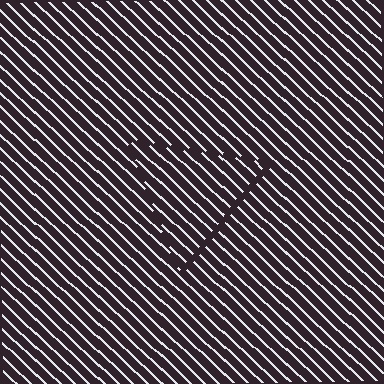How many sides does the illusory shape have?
3 sides — the line-ends trace a triangle.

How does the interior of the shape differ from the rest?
The interior of the shape contains the same grating, shifted by half a period — the contour is defined by the phase discontinuity where line-ends from the inner and outer gratings abut.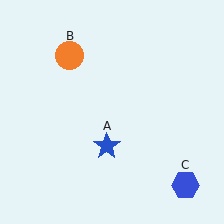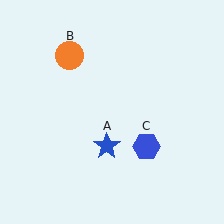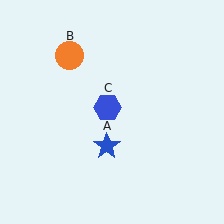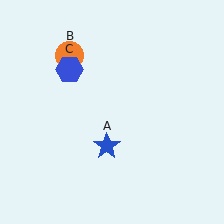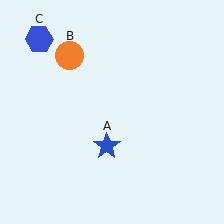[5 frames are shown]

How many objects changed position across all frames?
1 object changed position: blue hexagon (object C).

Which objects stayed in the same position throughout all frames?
Blue star (object A) and orange circle (object B) remained stationary.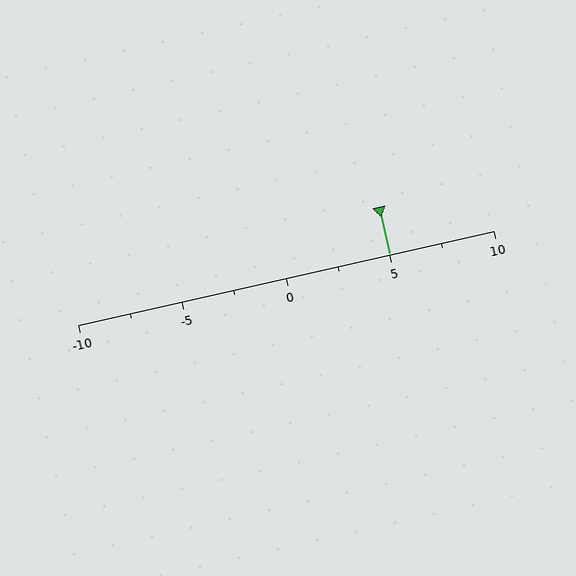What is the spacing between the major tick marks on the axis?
The major ticks are spaced 5 apart.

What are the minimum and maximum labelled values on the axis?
The axis runs from -10 to 10.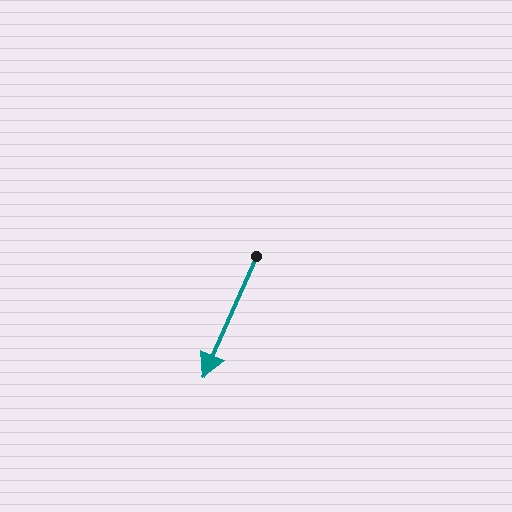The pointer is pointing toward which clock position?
Roughly 7 o'clock.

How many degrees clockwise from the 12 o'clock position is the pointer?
Approximately 204 degrees.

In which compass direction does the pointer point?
Southwest.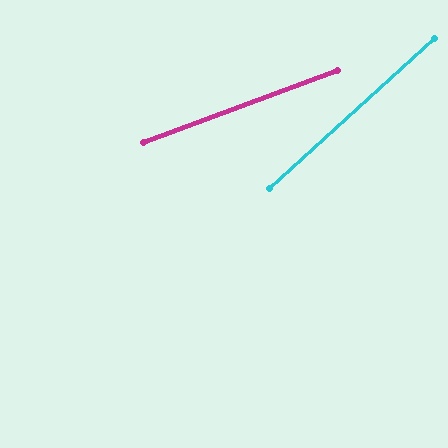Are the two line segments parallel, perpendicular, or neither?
Neither parallel nor perpendicular — they differ by about 22°.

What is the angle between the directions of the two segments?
Approximately 22 degrees.